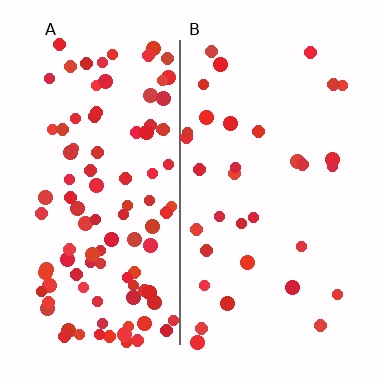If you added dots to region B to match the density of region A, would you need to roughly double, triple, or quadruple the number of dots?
Approximately triple.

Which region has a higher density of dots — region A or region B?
A (the left).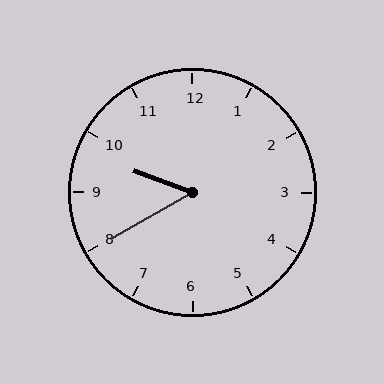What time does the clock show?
9:40.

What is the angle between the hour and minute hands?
Approximately 50 degrees.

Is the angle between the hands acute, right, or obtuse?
It is acute.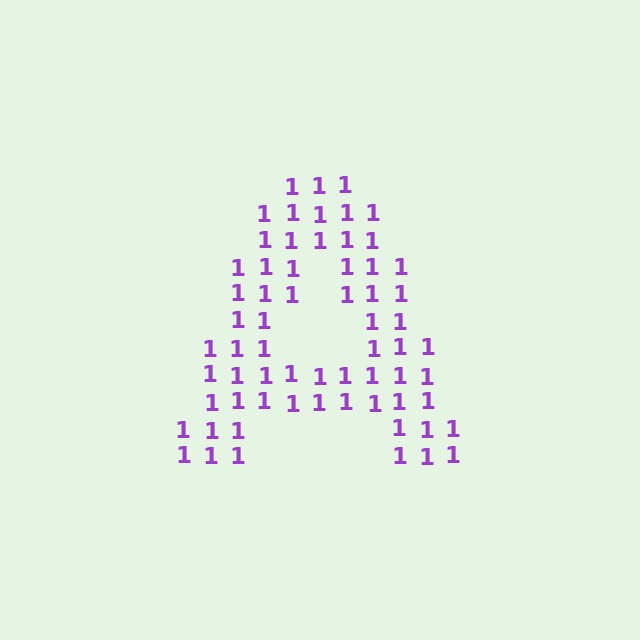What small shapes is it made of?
It is made of small digit 1's.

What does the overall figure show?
The overall figure shows the letter A.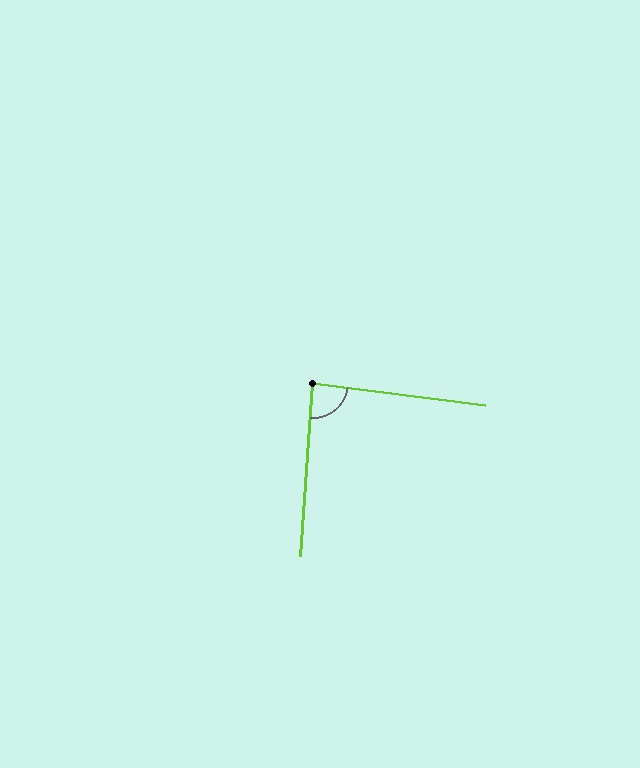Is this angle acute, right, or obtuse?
It is approximately a right angle.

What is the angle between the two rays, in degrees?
Approximately 87 degrees.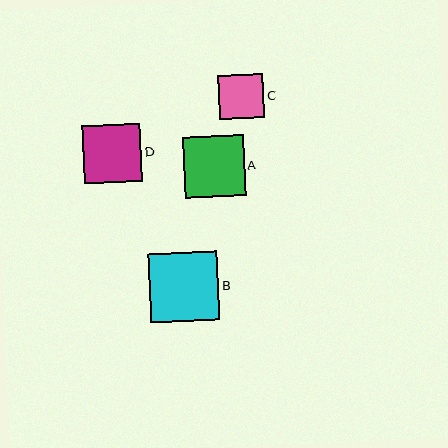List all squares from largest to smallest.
From largest to smallest: B, A, D, C.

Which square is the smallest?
Square C is the smallest with a size of approximately 45 pixels.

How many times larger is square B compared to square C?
Square B is approximately 1.6 times the size of square C.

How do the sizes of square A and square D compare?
Square A and square D are approximately the same size.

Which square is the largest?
Square B is the largest with a size of approximately 70 pixels.